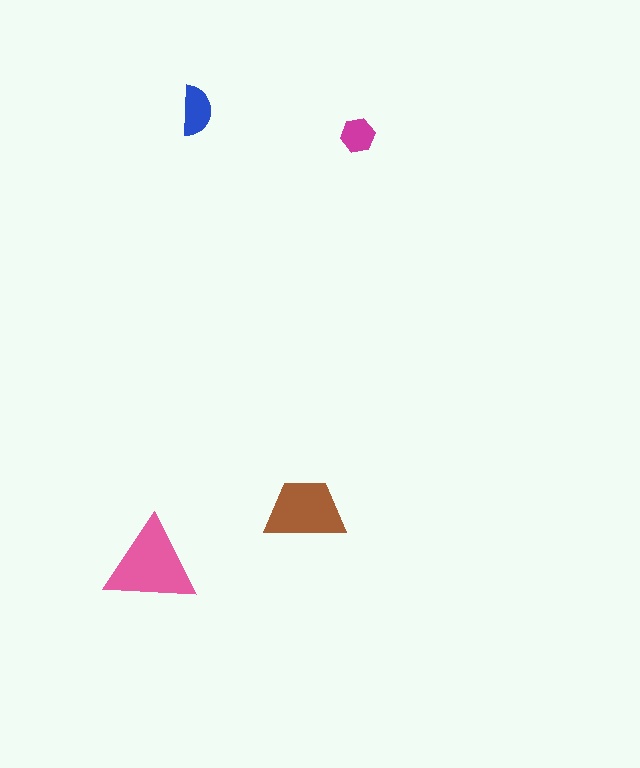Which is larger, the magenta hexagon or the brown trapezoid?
The brown trapezoid.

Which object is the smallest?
The magenta hexagon.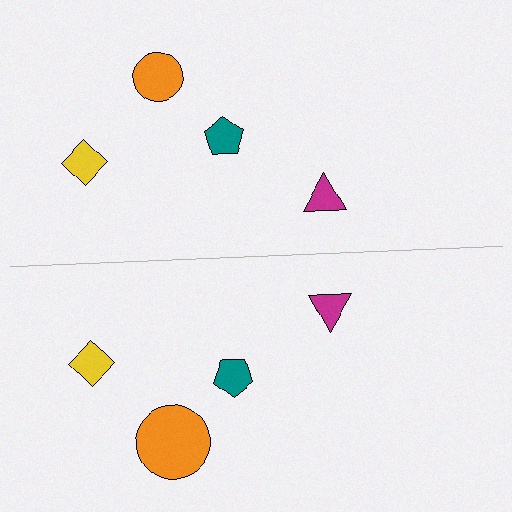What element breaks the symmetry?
The orange circle on the bottom side has a different size than its mirror counterpart.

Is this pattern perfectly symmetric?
No, the pattern is not perfectly symmetric. The orange circle on the bottom side has a different size than its mirror counterpart.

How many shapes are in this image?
There are 8 shapes in this image.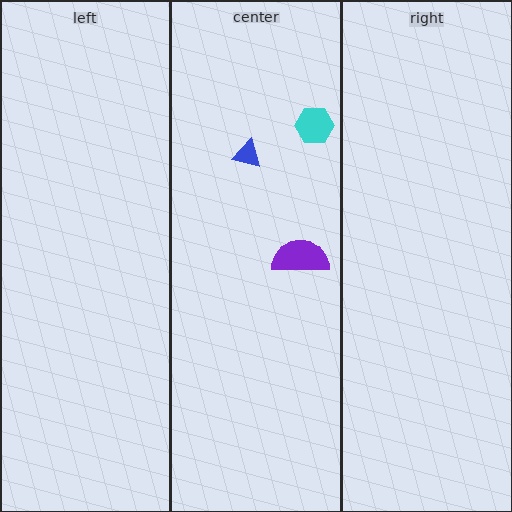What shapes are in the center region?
The purple semicircle, the cyan hexagon, the blue triangle.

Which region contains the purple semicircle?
The center region.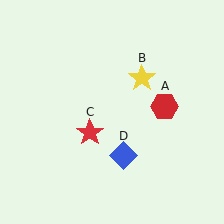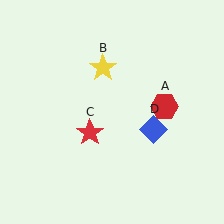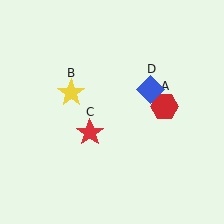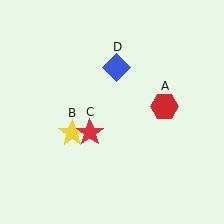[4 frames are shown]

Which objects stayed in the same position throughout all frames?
Red hexagon (object A) and red star (object C) remained stationary.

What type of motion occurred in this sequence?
The yellow star (object B), blue diamond (object D) rotated counterclockwise around the center of the scene.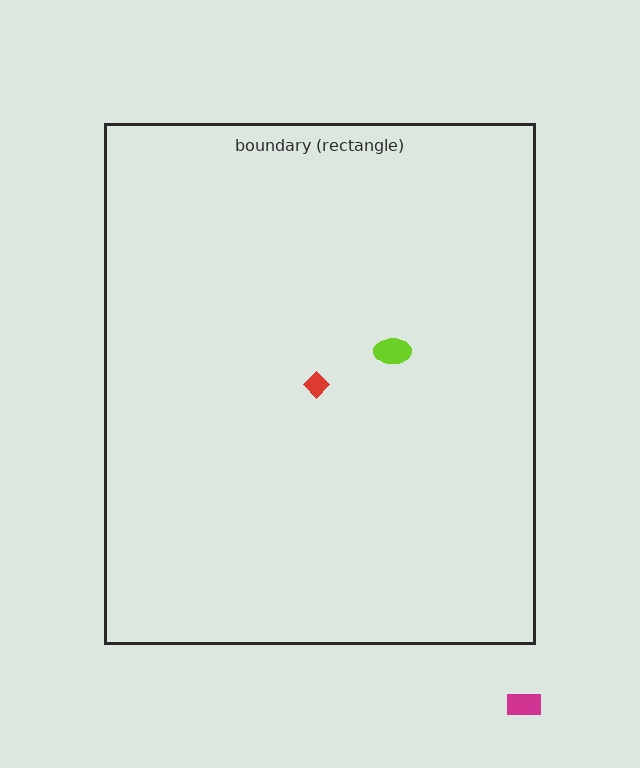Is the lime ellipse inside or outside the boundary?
Inside.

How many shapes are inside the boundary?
2 inside, 1 outside.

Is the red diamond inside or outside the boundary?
Inside.